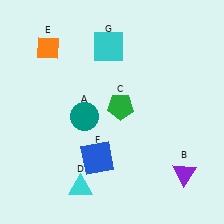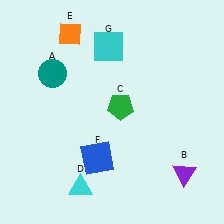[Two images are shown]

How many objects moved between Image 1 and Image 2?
2 objects moved between the two images.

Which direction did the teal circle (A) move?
The teal circle (A) moved up.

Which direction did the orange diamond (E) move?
The orange diamond (E) moved right.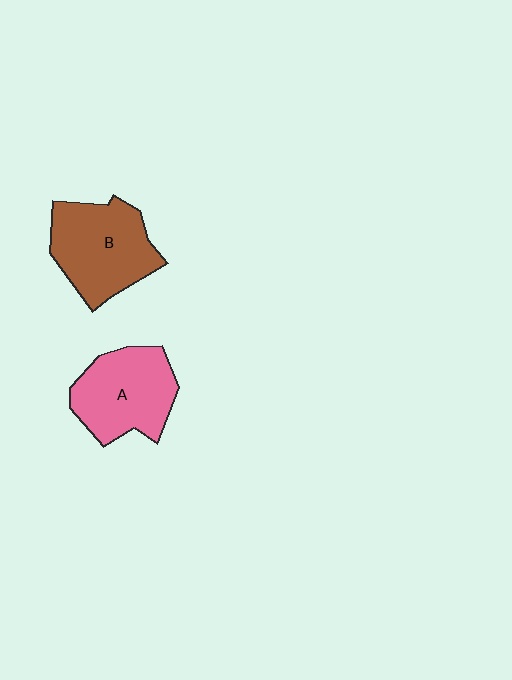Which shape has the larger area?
Shape B (brown).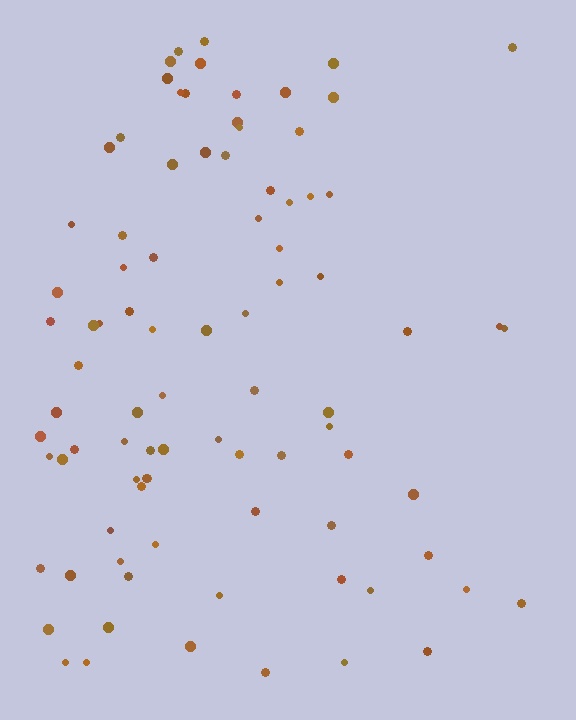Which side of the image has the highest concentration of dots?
The left.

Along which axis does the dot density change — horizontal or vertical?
Horizontal.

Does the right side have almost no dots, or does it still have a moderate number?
Still a moderate number, just noticeably fewer than the left.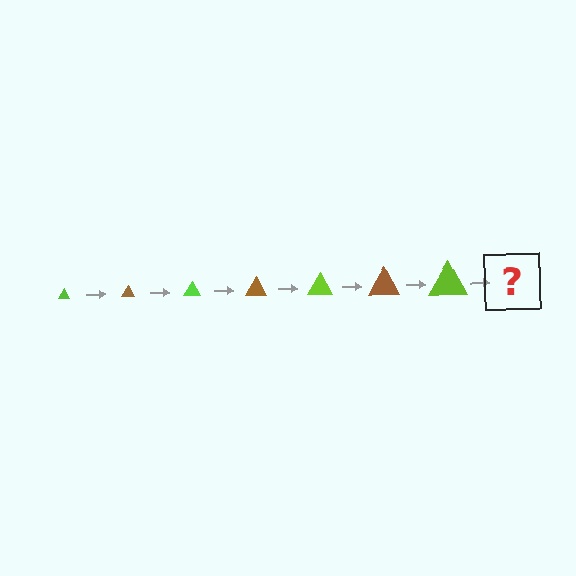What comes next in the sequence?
The next element should be a brown triangle, larger than the previous one.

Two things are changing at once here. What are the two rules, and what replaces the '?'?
The two rules are that the triangle grows larger each step and the color cycles through lime and brown. The '?' should be a brown triangle, larger than the previous one.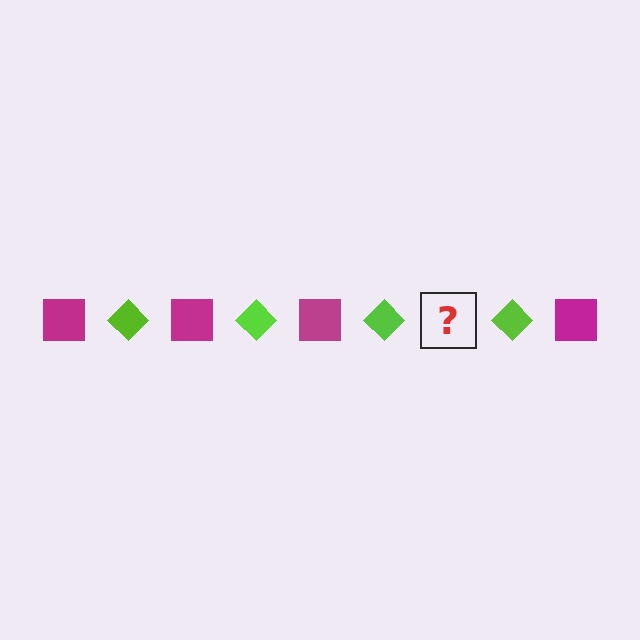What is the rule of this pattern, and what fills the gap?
The rule is that the pattern alternates between magenta square and lime diamond. The gap should be filled with a magenta square.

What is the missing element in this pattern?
The missing element is a magenta square.